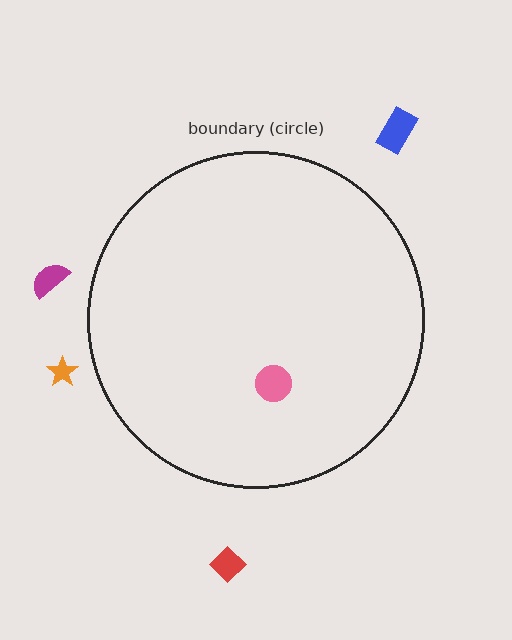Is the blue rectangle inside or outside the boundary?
Outside.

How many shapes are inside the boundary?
1 inside, 4 outside.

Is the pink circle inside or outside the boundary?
Inside.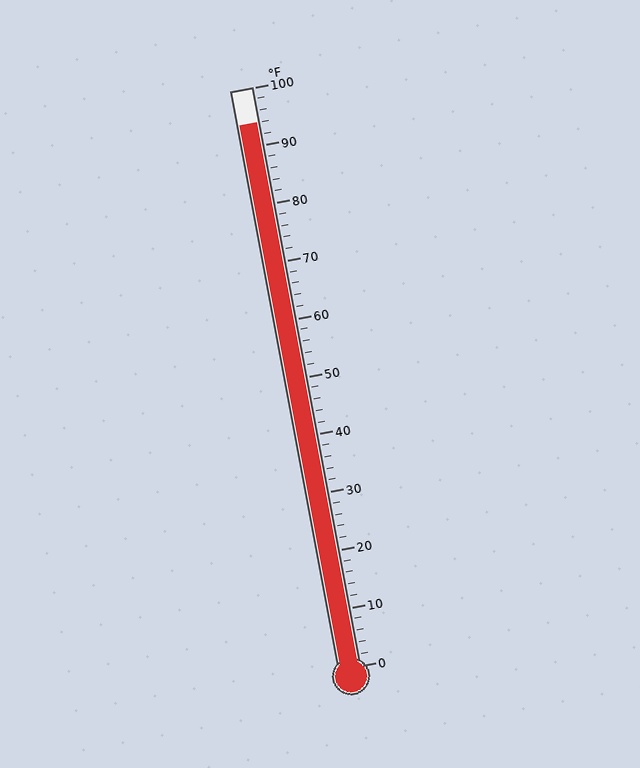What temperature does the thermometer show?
The thermometer shows approximately 94°F.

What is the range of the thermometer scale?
The thermometer scale ranges from 0°F to 100°F.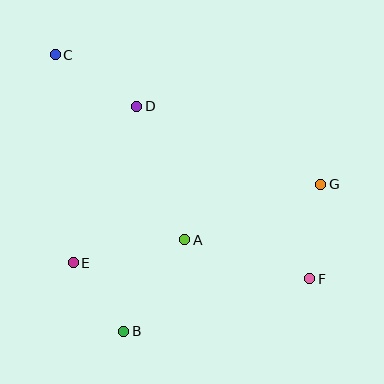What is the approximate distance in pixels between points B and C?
The distance between B and C is approximately 285 pixels.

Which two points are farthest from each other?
Points C and F are farthest from each other.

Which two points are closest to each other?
Points B and E are closest to each other.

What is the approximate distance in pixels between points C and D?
The distance between C and D is approximately 96 pixels.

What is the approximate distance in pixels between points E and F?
The distance between E and F is approximately 237 pixels.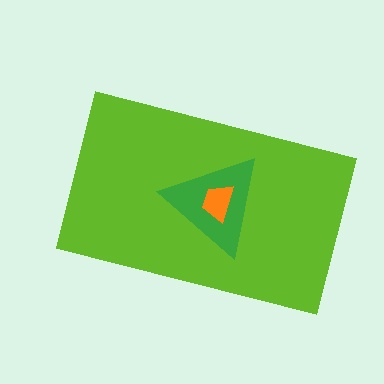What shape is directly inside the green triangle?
The orange trapezoid.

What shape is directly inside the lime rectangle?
The green triangle.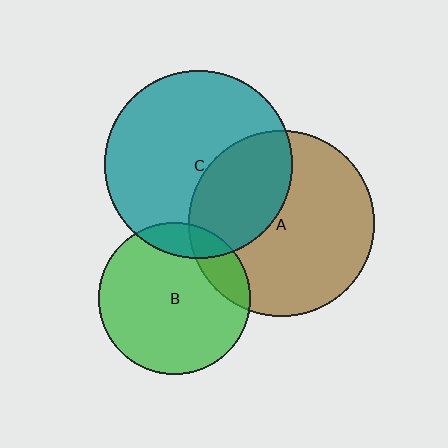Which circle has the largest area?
Circle C (teal).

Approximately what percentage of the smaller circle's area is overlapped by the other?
Approximately 15%.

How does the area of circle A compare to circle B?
Approximately 1.5 times.